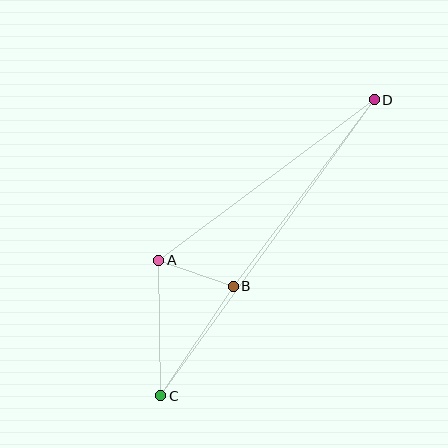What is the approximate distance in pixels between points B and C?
The distance between B and C is approximately 131 pixels.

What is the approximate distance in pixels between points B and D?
The distance between B and D is approximately 233 pixels.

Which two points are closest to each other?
Points A and B are closest to each other.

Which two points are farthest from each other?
Points C and D are farthest from each other.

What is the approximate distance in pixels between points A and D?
The distance between A and D is approximately 269 pixels.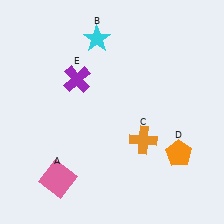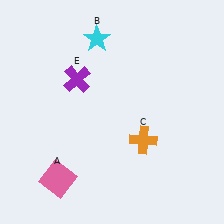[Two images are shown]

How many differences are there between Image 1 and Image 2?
There is 1 difference between the two images.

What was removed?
The orange pentagon (D) was removed in Image 2.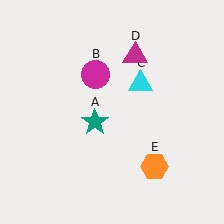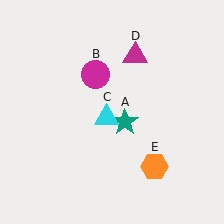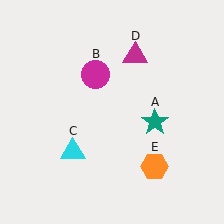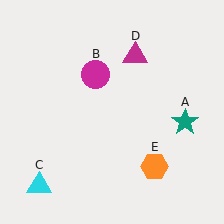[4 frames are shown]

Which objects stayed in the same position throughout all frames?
Magenta circle (object B) and magenta triangle (object D) and orange hexagon (object E) remained stationary.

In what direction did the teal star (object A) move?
The teal star (object A) moved right.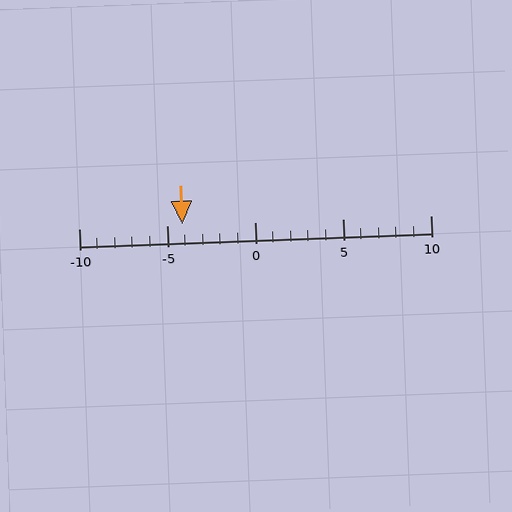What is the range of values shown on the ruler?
The ruler shows values from -10 to 10.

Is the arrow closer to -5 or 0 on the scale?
The arrow is closer to -5.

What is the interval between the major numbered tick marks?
The major tick marks are spaced 5 units apart.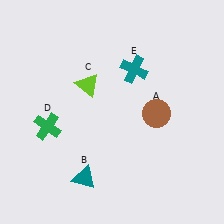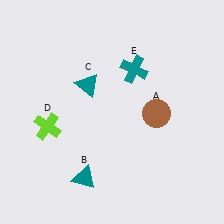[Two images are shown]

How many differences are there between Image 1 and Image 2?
There are 2 differences between the two images.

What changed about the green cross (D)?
In Image 1, D is green. In Image 2, it changed to lime.